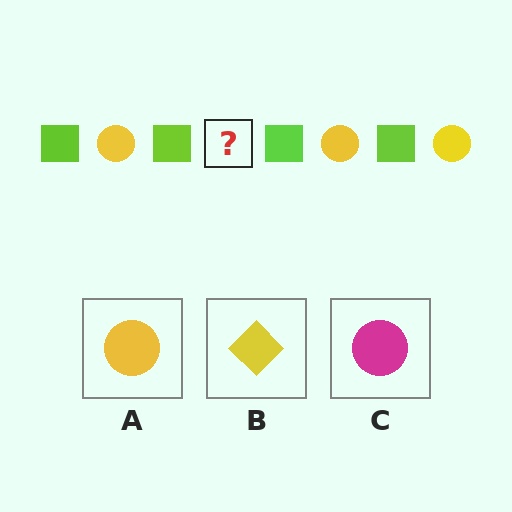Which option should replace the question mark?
Option A.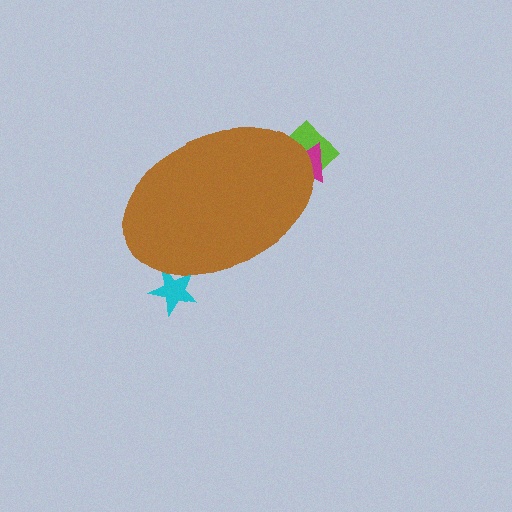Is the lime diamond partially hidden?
Yes, the lime diamond is partially hidden behind the brown ellipse.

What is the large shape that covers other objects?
A brown ellipse.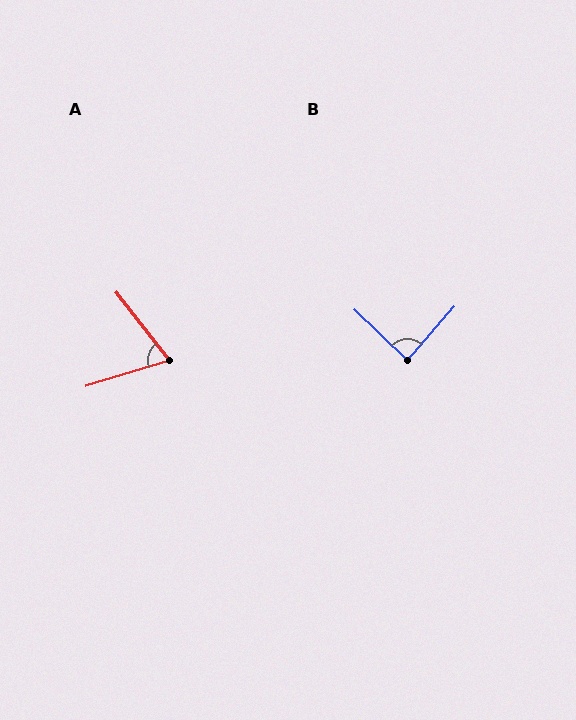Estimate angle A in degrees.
Approximately 69 degrees.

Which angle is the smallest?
A, at approximately 69 degrees.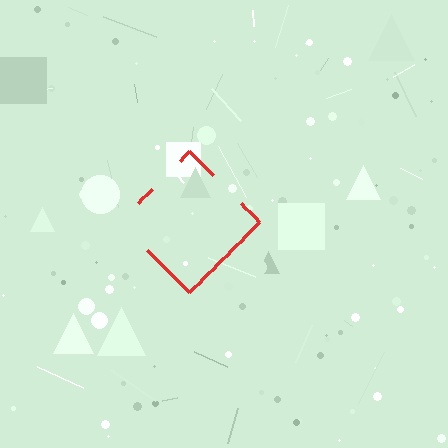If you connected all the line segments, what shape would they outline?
They would outline a diamond.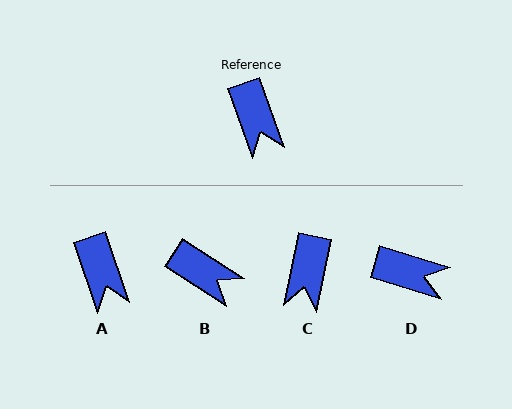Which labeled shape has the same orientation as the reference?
A.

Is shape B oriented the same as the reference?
No, it is off by about 38 degrees.